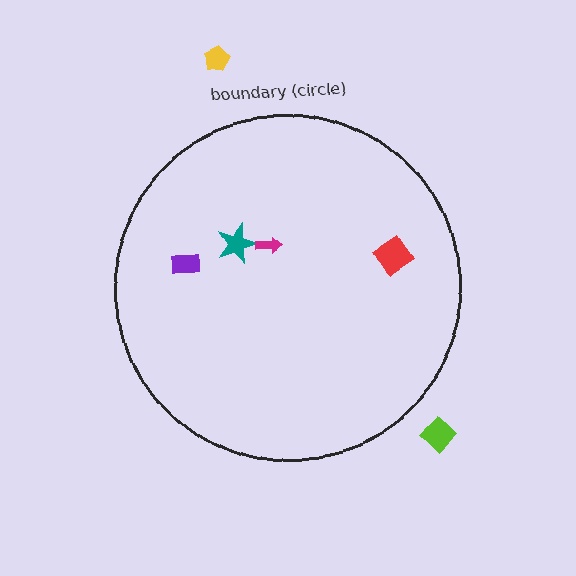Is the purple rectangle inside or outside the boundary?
Inside.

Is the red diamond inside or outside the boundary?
Inside.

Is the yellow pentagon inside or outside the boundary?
Outside.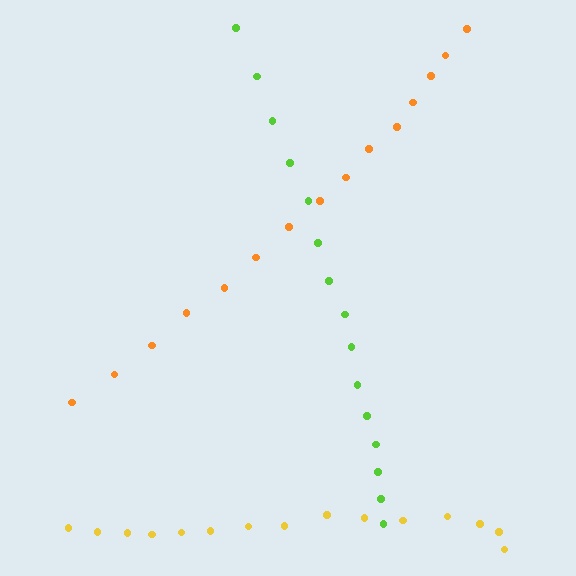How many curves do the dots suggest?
There are 3 distinct paths.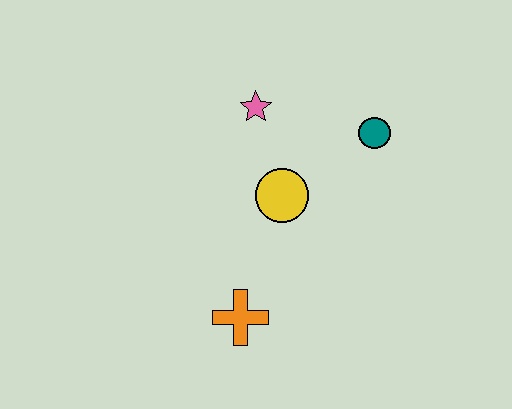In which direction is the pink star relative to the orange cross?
The pink star is above the orange cross.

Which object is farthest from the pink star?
The orange cross is farthest from the pink star.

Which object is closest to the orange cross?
The yellow circle is closest to the orange cross.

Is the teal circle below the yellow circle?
No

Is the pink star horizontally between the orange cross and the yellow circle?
Yes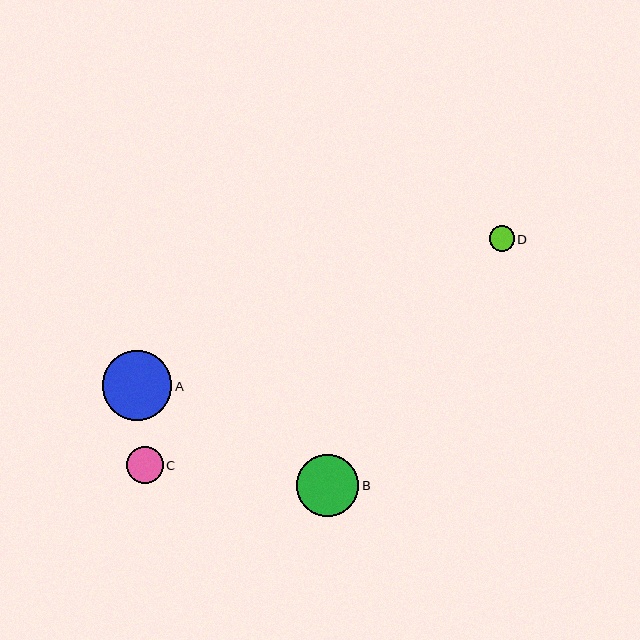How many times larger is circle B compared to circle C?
Circle B is approximately 1.7 times the size of circle C.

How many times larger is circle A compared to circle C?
Circle A is approximately 1.9 times the size of circle C.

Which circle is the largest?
Circle A is the largest with a size of approximately 70 pixels.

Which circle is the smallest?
Circle D is the smallest with a size of approximately 25 pixels.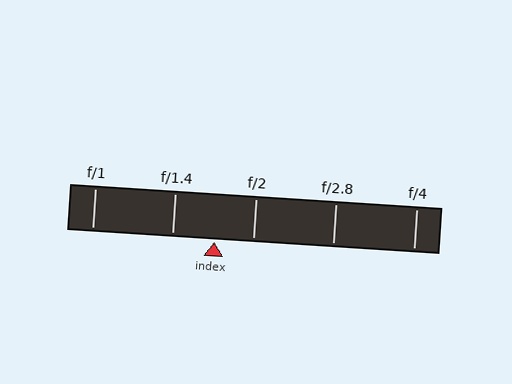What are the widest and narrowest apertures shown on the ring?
The widest aperture shown is f/1 and the narrowest is f/4.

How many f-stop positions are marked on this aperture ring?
There are 5 f-stop positions marked.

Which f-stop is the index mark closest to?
The index mark is closest to f/2.